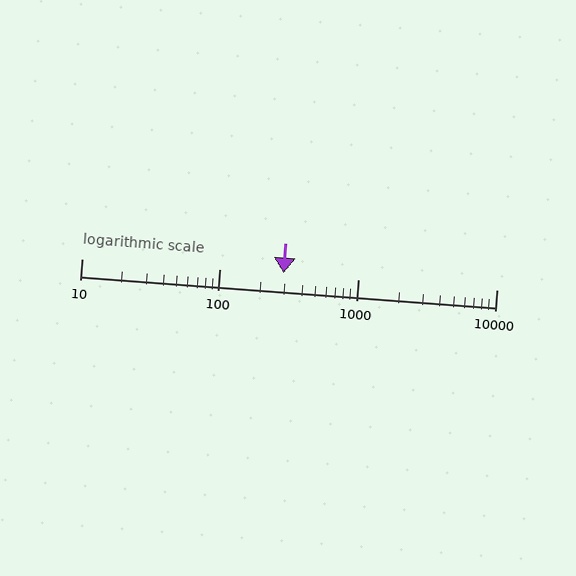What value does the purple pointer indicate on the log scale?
The pointer indicates approximately 290.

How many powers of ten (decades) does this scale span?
The scale spans 3 decades, from 10 to 10000.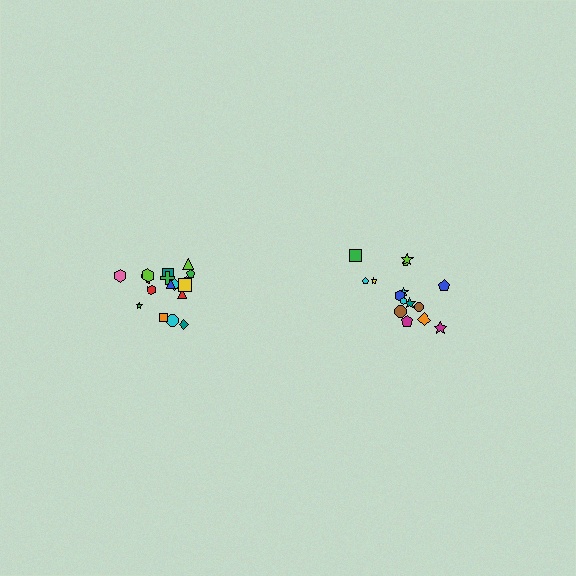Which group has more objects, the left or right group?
The left group.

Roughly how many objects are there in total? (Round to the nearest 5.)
Roughly 35 objects in total.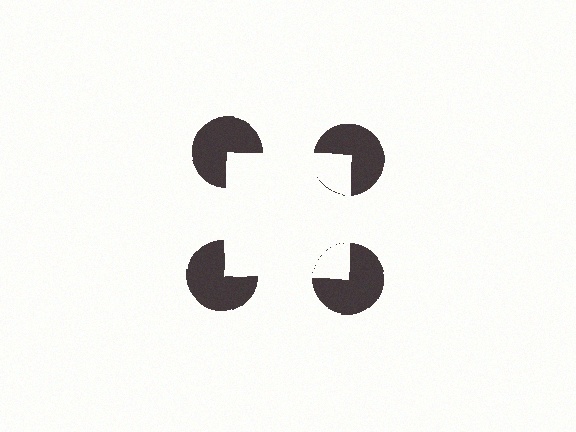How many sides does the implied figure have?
4 sides.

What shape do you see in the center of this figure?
An illusory square — its edges are inferred from the aligned wedge cuts in the pac-man discs, not physically drawn.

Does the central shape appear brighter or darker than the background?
It typically appears slightly brighter than the background, even though no actual brightness change is drawn.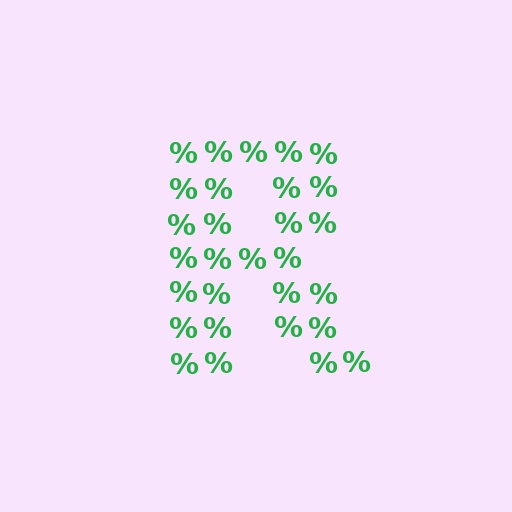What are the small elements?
The small elements are percent signs.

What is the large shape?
The large shape is the letter R.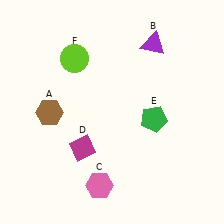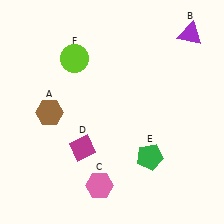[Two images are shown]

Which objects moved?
The objects that moved are: the purple triangle (B), the green pentagon (E).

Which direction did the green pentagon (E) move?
The green pentagon (E) moved down.